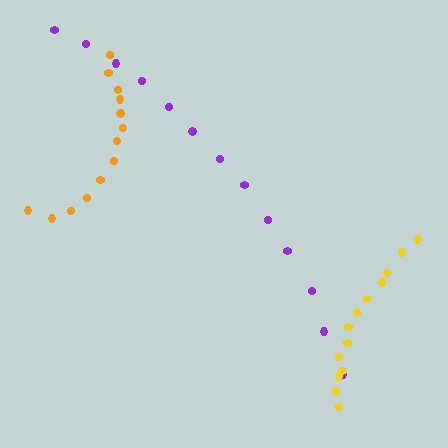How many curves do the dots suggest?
There are 3 distinct paths.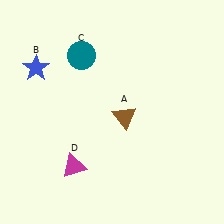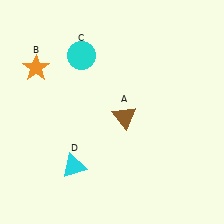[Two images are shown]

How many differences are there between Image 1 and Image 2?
There are 3 differences between the two images.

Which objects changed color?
B changed from blue to orange. C changed from teal to cyan. D changed from magenta to cyan.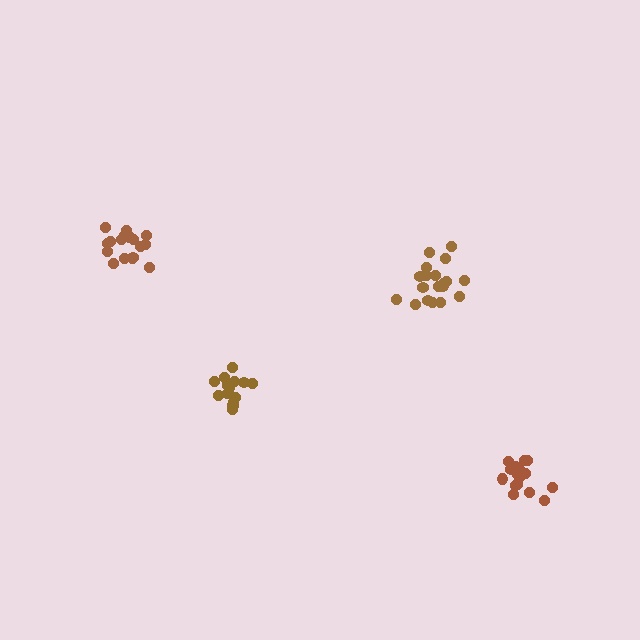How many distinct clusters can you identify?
There are 4 distinct clusters.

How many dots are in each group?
Group 1: 14 dots, Group 2: 19 dots, Group 3: 20 dots, Group 4: 16 dots (69 total).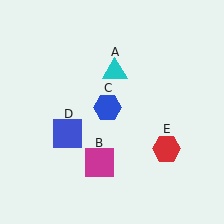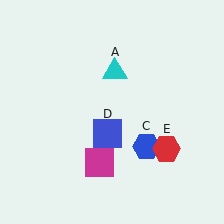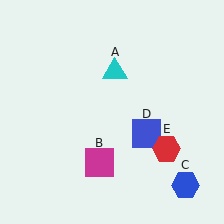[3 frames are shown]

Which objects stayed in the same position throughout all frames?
Cyan triangle (object A) and magenta square (object B) and red hexagon (object E) remained stationary.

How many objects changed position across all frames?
2 objects changed position: blue hexagon (object C), blue square (object D).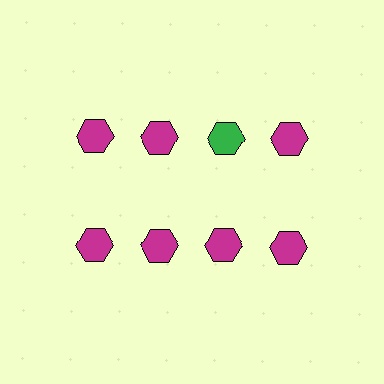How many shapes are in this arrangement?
There are 8 shapes arranged in a grid pattern.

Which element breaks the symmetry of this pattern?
The green hexagon in the top row, center column breaks the symmetry. All other shapes are magenta hexagons.